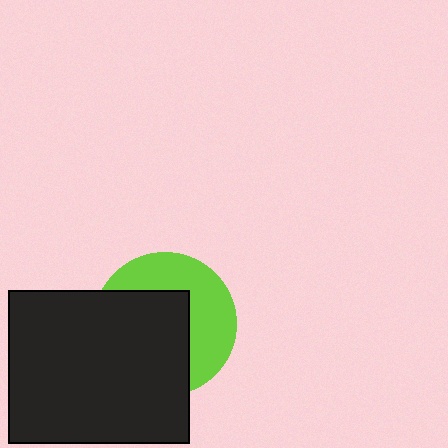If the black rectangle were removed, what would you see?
You would see the complete lime circle.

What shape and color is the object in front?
The object in front is a black rectangle.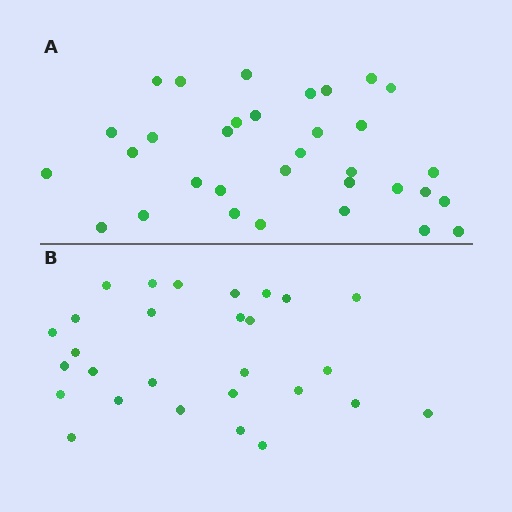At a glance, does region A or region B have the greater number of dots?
Region A (the top region) has more dots.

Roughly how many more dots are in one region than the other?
Region A has about 5 more dots than region B.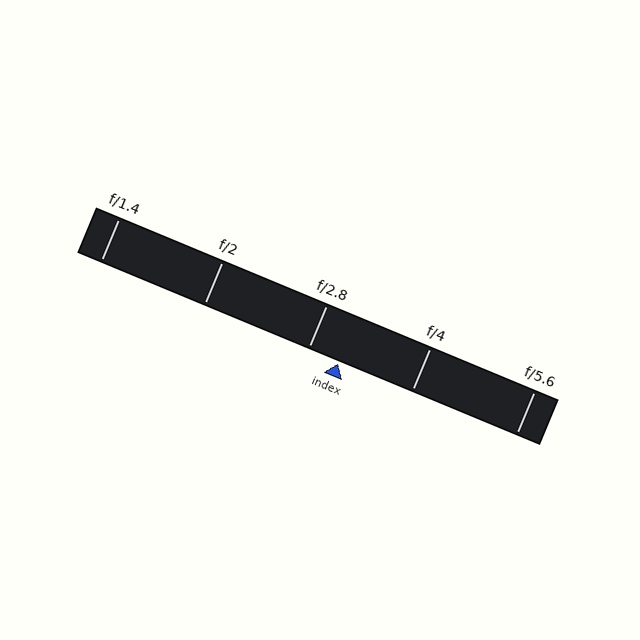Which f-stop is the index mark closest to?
The index mark is closest to f/2.8.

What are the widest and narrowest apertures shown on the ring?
The widest aperture shown is f/1.4 and the narrowest is f/5.6.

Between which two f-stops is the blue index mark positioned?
The index mark is between f/2.8 and f/4.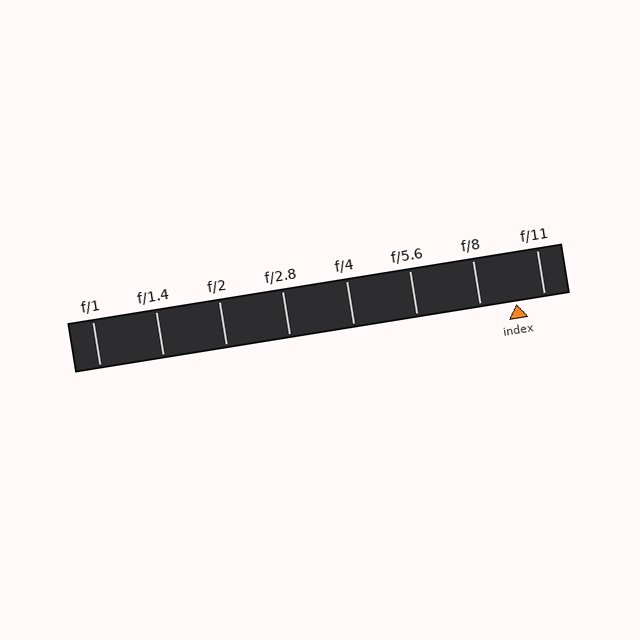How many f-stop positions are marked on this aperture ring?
There are 8 f-stop positions marked.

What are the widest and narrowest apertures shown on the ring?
The widest aperture shown is f/1 and the narrowest is f/11.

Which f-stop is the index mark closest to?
The index mark is closest to f/11.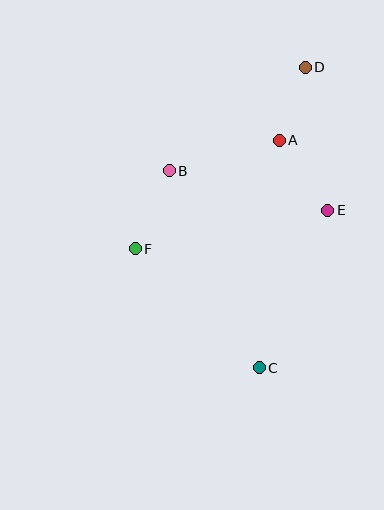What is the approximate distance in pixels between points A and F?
The distance between A and F is approximately 180 pixels.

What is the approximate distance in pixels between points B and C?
The distance between B and C is approximately 217 pixels.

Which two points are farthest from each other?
Points C and D are farthest from each other.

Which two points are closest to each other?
Points A and D are closest to each other.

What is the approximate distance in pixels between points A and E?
The distance between A and E is approximately 85 pixels.